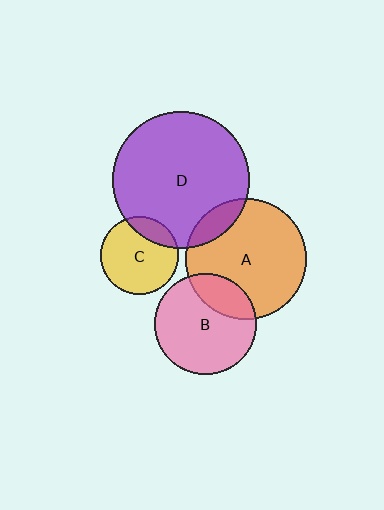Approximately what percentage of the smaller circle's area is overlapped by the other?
Approximately 25%.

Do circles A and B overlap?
Yes.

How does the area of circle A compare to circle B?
Approximately 1.4 times.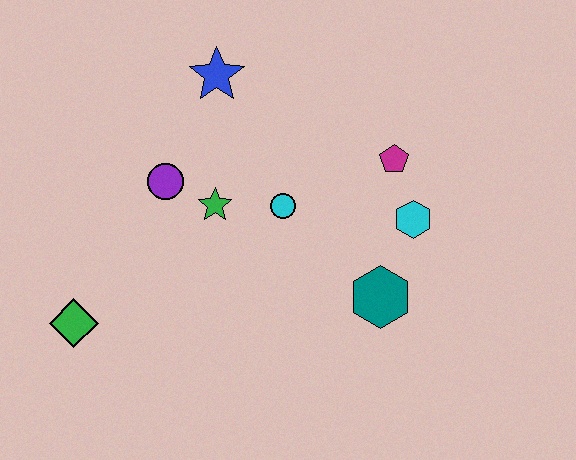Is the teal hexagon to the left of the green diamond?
No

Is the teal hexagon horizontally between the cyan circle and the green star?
No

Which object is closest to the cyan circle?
The green star is closest to the cyan circle.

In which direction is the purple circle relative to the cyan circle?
The purple circle is to the left of the cyan circle.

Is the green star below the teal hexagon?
No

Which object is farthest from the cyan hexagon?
The green diamond is farthest from the cyan hexagon.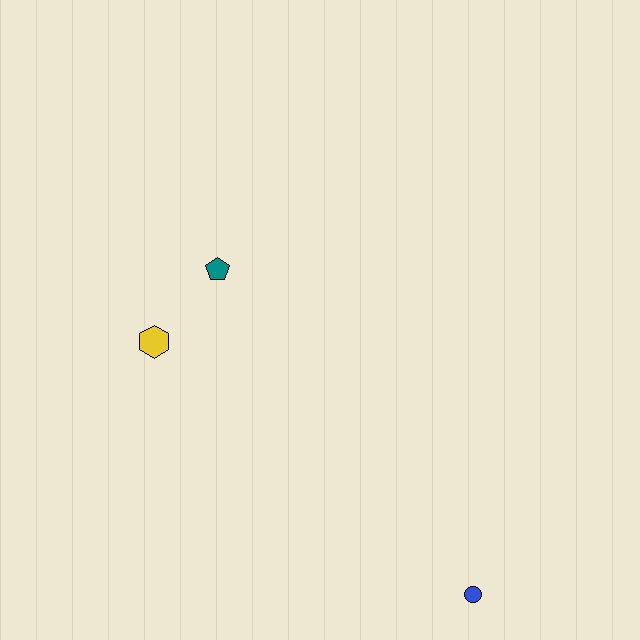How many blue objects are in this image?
There is 1 blue object.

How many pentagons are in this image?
There is 1 pentagon.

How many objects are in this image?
There are 3 objects.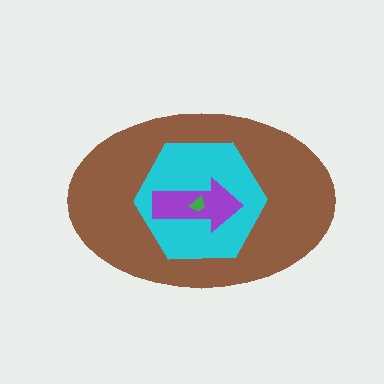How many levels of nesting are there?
4.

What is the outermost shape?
The brown ellipse.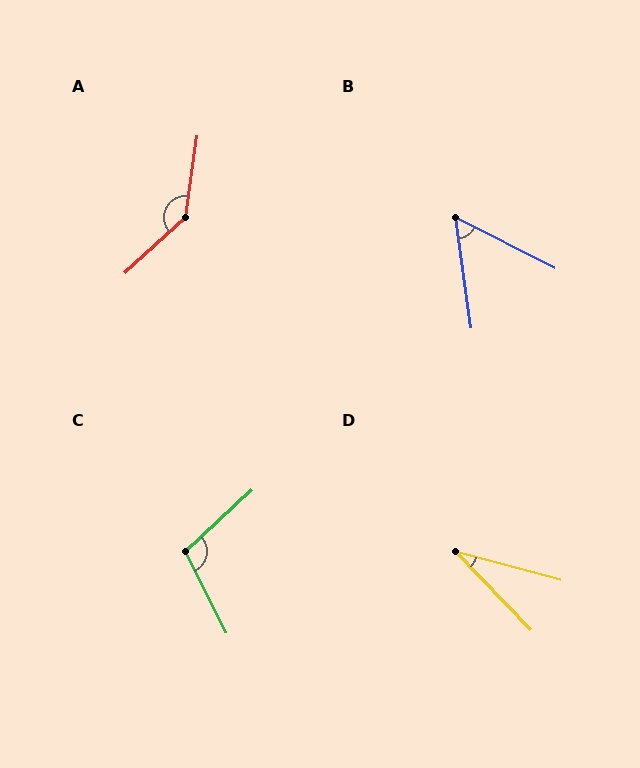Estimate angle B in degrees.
Approximately 55 degrees.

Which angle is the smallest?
D, at approximately 31 degrees.